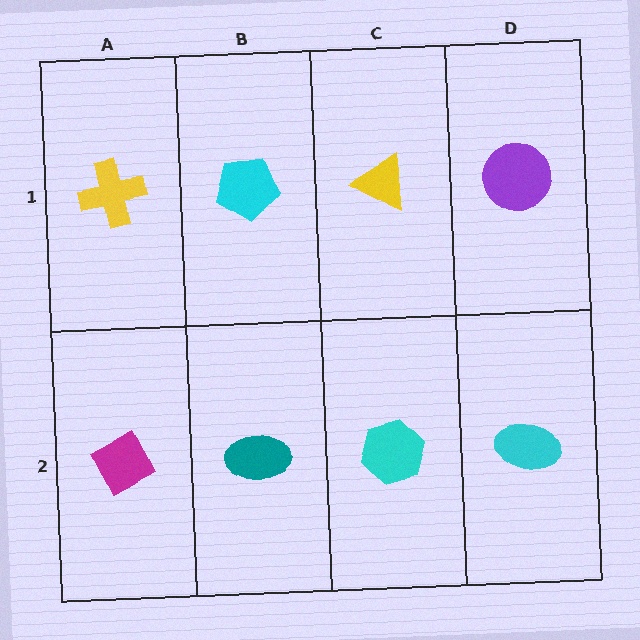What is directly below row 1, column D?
A cyan ellipse.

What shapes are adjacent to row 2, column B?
A cyan pentagon (row 1, column B), a magenta diamond (row 2, column A), a cyan hexagon (row 2, column C).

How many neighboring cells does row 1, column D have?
2.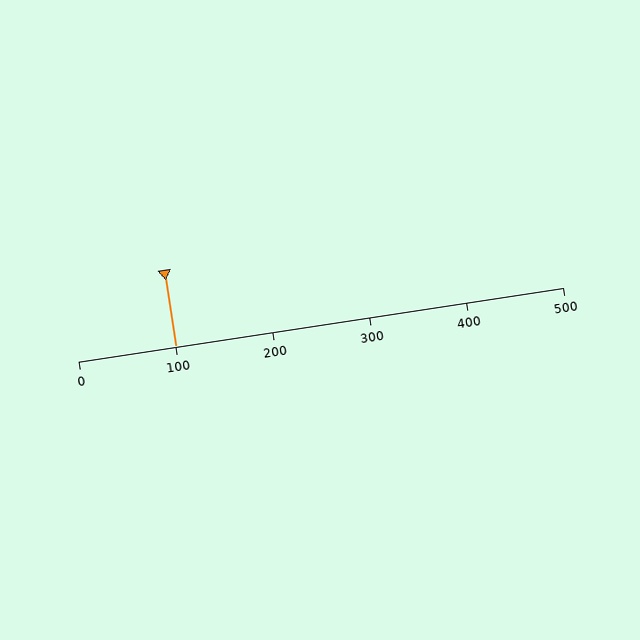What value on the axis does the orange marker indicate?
The marker indicates approximately 100.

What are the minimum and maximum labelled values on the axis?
The axis runs from 0 to 500.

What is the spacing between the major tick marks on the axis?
The major ticks are spaced 100 apart.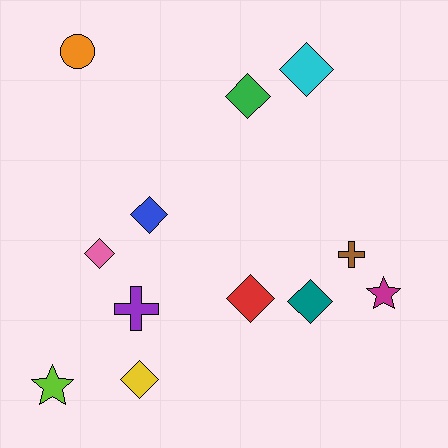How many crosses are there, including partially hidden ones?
There are 2 crosses.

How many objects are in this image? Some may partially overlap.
There are 12 objects.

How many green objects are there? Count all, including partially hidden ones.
There is 1 green object.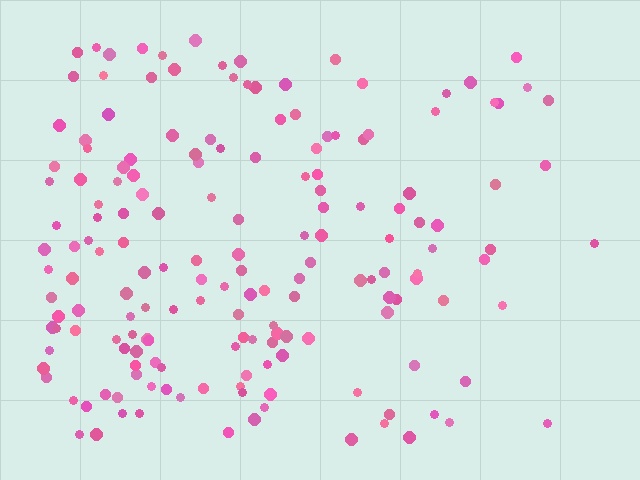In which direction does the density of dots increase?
From right to left, with the left side densest.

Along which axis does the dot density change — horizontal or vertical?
Horizontal.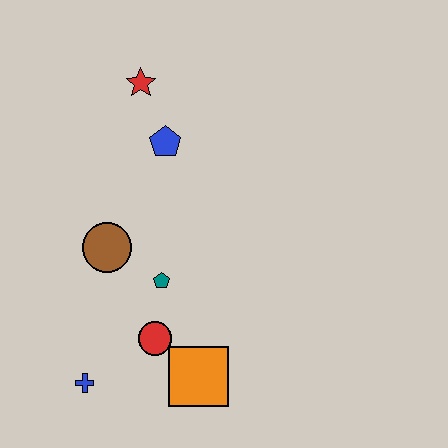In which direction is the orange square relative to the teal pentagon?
The orange square is below the teal pentagon.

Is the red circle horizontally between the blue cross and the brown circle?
No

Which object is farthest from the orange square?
The red star is farthest from the orange square.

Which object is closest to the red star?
The blue pentagon is closest to the red star.